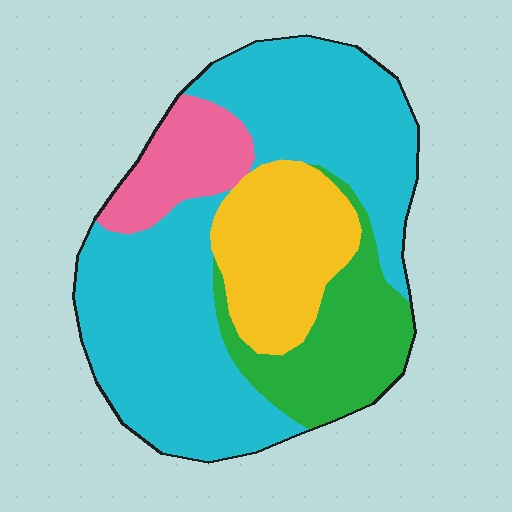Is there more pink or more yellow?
Yellow.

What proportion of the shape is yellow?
Yellow covers 18% of the shape.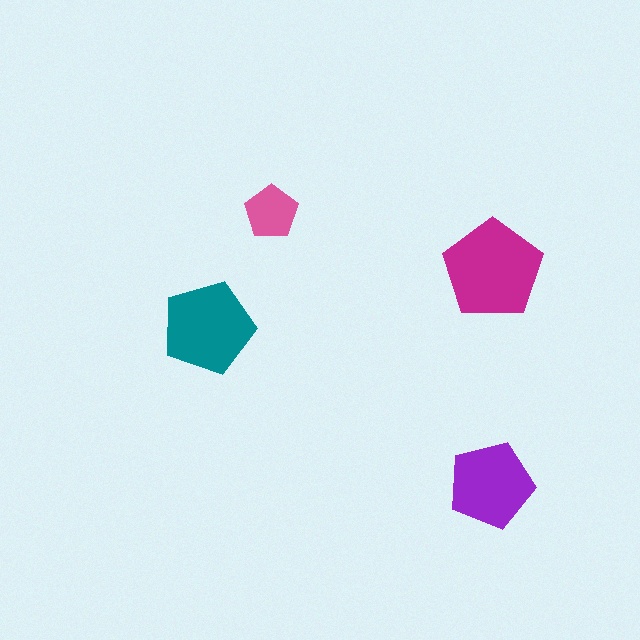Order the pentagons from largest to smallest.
the magenta one, the teal one, the purple one, the pink one.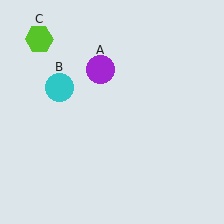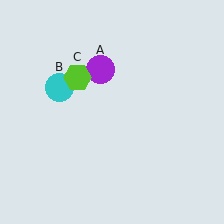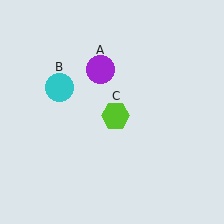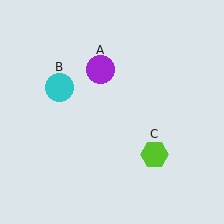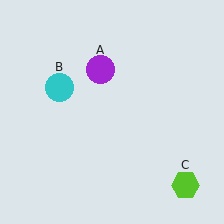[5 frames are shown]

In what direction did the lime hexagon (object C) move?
The lime hexagon (object C) moved down and to the right.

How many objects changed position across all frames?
1 object changed position: lime hexagon (object C).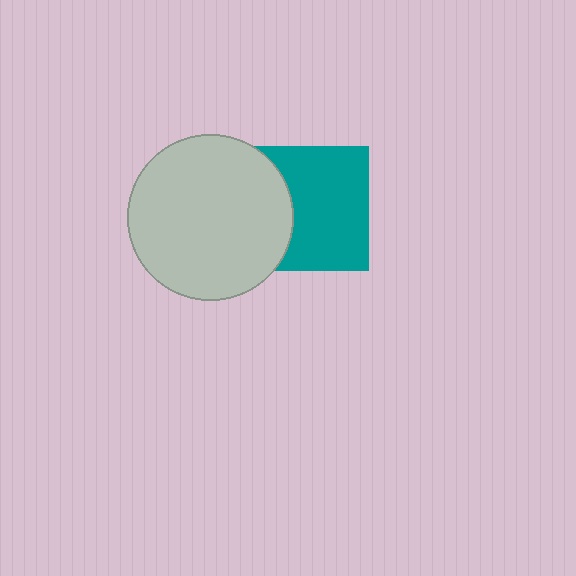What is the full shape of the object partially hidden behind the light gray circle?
The partially hidden object is a teal square.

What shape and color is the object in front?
The object in front is a light gray circle.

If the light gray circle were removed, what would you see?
You would see the complete teal square.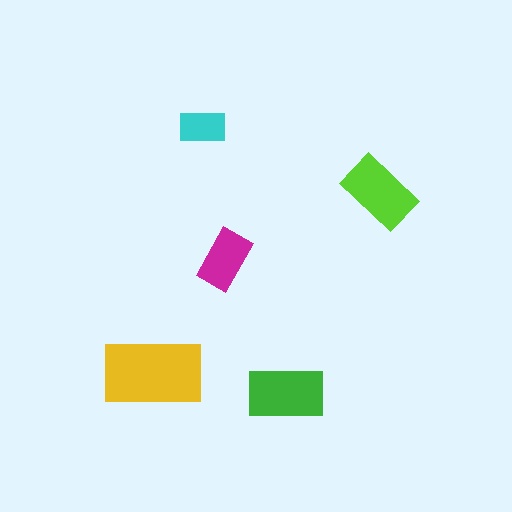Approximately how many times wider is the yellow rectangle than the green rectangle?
About 1.5 times wider.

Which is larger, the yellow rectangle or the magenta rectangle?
The yellow one.